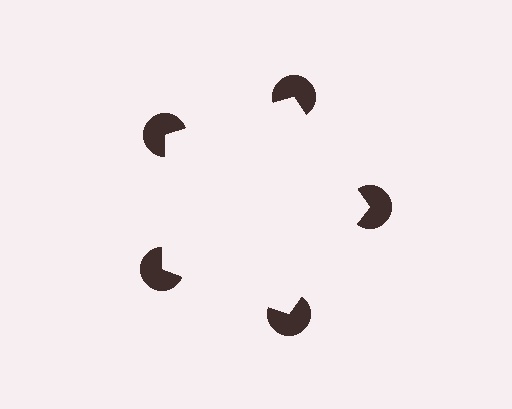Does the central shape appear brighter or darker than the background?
It typically appears slightly brighter than the background, even though no actual brightness change is drawn.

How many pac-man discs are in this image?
There are 5 — one at each vertex of the illusory pentagon.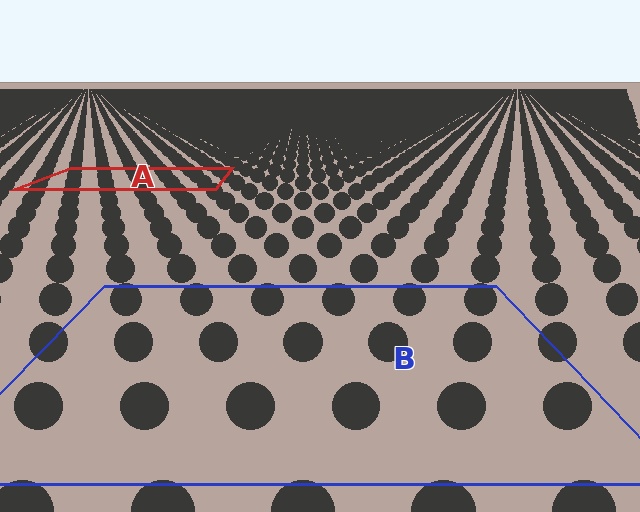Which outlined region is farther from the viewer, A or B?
Region A is farther from the viewer — the texture elements inside it appear smaller and more densely packed.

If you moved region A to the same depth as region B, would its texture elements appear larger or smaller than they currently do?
They would appear larger. At a closer depth, the same texture elements are projected at a bigger on-screen size.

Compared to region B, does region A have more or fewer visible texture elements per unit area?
Region A has more texture elements per unit area — they are packed more densely because it is farther away.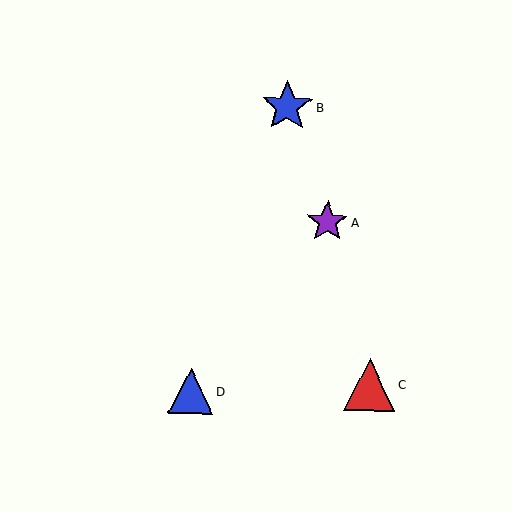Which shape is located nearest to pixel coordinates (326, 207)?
The purple star (labeled A) at (327, 222) is nearest to that location.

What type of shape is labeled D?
Shape D is a blue triangle.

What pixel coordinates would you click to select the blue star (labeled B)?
Click at (287, 107) to select the blue star B.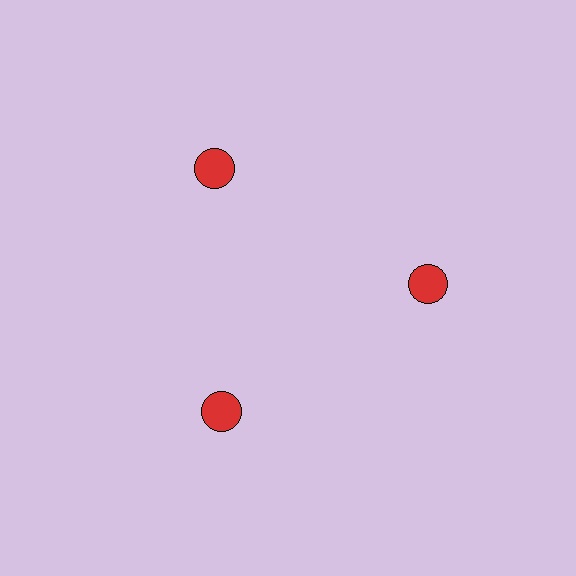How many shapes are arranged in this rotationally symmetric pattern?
There are 3 shapes, arranged in 3 groups of 1.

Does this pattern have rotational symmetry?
Yes, this pattern has 3-fold rotational symmetry. It looks the same after rotating 120 degrees around the center.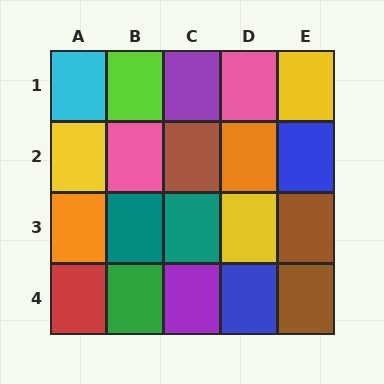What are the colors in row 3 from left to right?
Orange, teal, teal, yellow, brown.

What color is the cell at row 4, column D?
Blue.